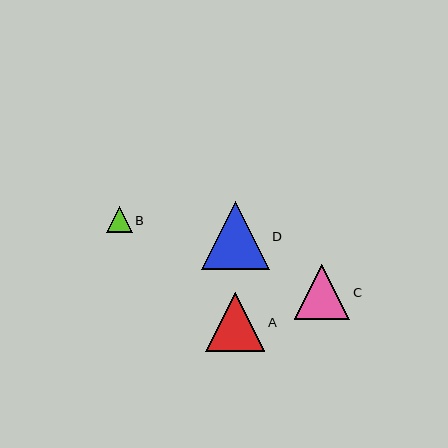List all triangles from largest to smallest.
From largest to smallest: D, A, C, B.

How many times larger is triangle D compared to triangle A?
Triangle D is approximately 1.1 times the size of triangle A.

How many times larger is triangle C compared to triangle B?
Triangle C is approximately 2.2 times the size of triangle B.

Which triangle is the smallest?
Triangle B is the smallest with a size of approximately 26 pixels.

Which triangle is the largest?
Triangle D is the largest with a size of approximately 68 pixels.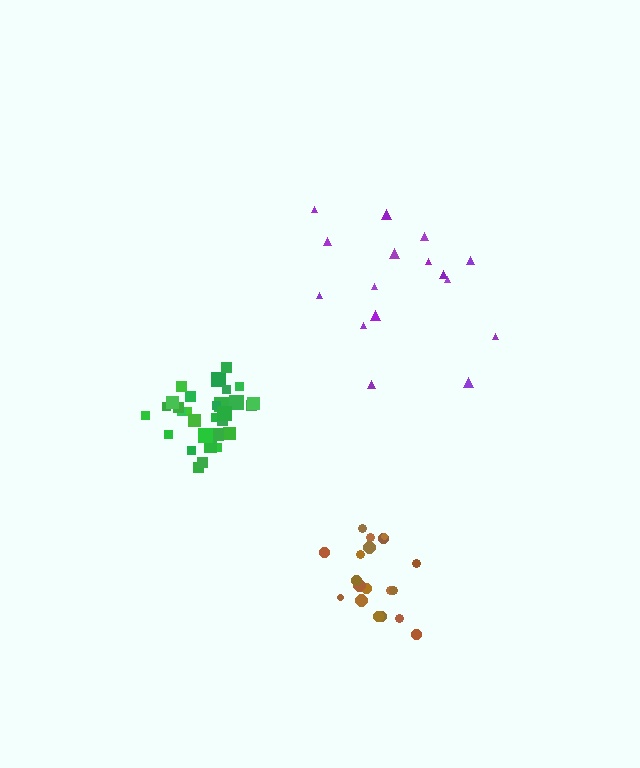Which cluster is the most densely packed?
Green.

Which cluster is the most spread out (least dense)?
Purple.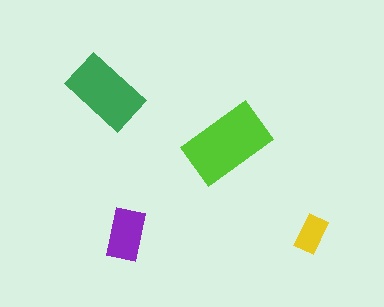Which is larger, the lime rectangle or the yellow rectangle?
The lime one.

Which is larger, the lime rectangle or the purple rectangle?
The lime one.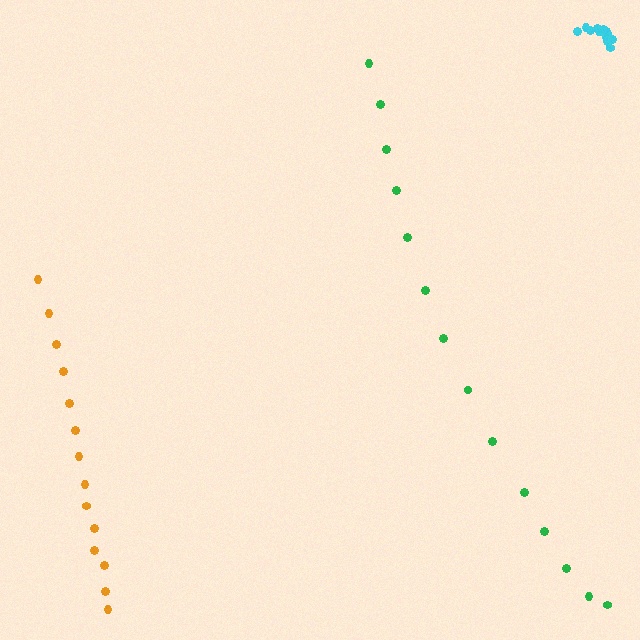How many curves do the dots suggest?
There are 3 distinct paths.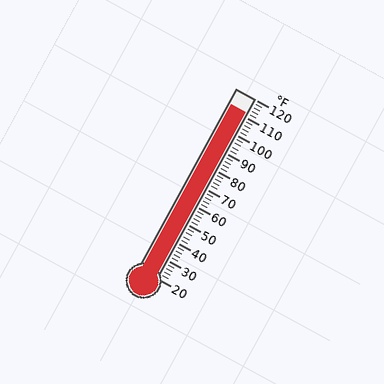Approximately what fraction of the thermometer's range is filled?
The thermometer is filled to approximately 90% of its range.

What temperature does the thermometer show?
The thermometer shows approximately 112°F.